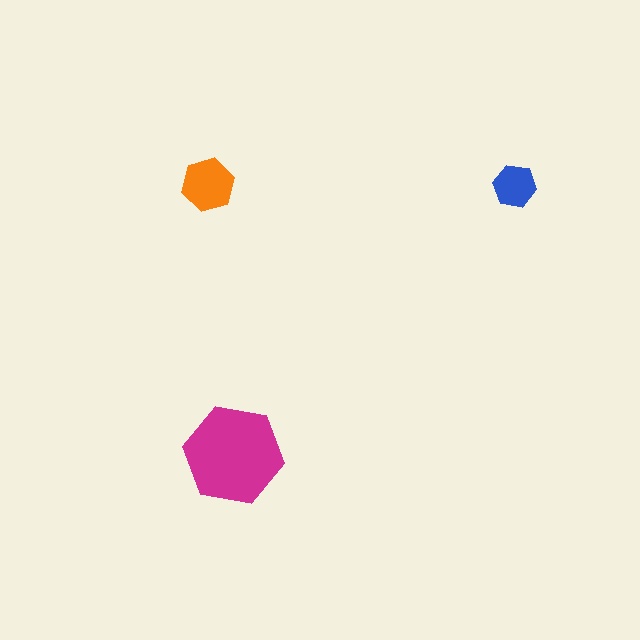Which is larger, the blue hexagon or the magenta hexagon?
The magenta one.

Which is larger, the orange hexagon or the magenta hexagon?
The magenta one.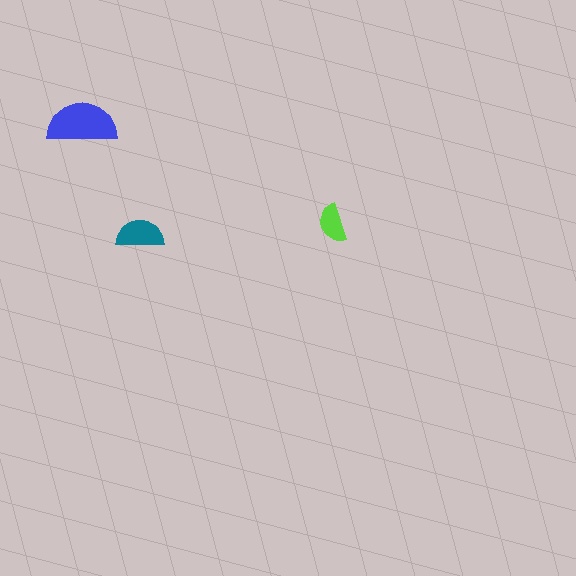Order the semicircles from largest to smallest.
the blue one, the teal one, the lime one.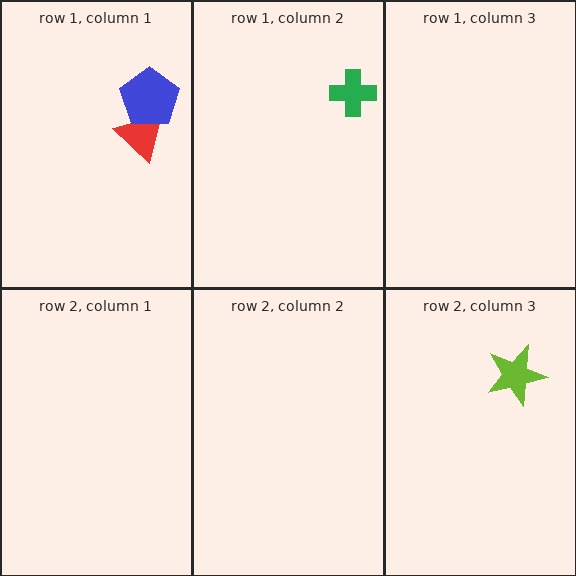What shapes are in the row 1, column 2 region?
The green cross.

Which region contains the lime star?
The row 2, column 3 region.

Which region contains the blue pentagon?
The row 1, column 1 region.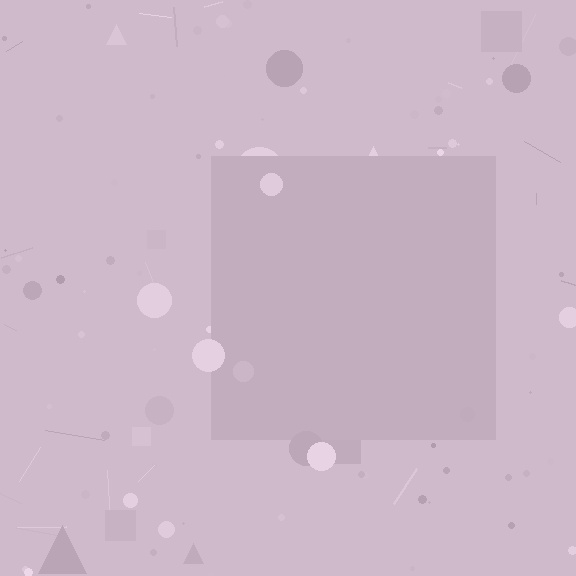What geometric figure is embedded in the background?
A square is embedded in the background.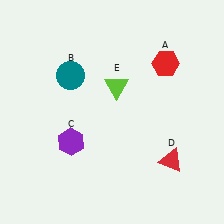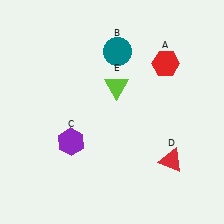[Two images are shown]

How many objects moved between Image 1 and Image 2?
1 object moved between the two images.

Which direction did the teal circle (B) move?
The teal circle (B) moved right.